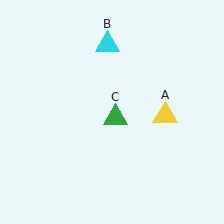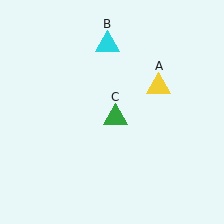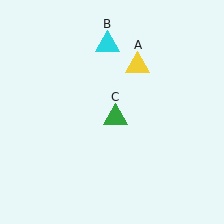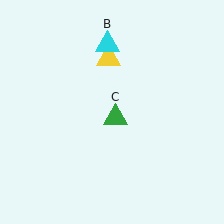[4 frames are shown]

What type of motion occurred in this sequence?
The yellow triangle (object A) rotated counterclockwise around the center of the scene.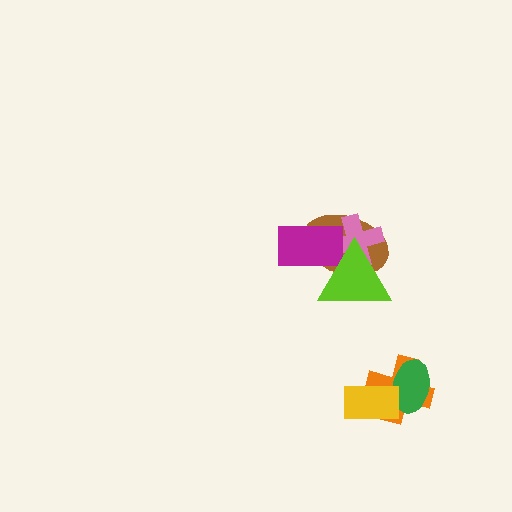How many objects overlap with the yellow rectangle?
2 objects overlap with the yellow rectangle.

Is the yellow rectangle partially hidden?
No, no other shape covers it.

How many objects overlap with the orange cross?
2 objects overlap with the orange cross.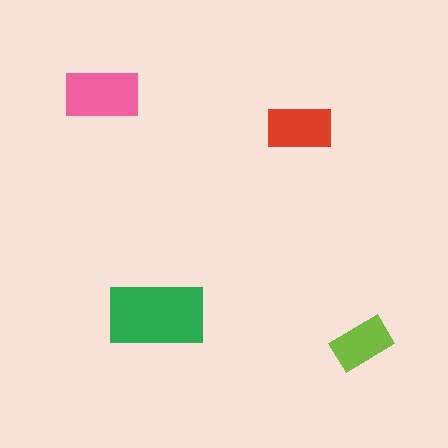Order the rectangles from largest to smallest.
the green one, the pink one, the red one, the lime one.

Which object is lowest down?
The lime rectangle is bottommost.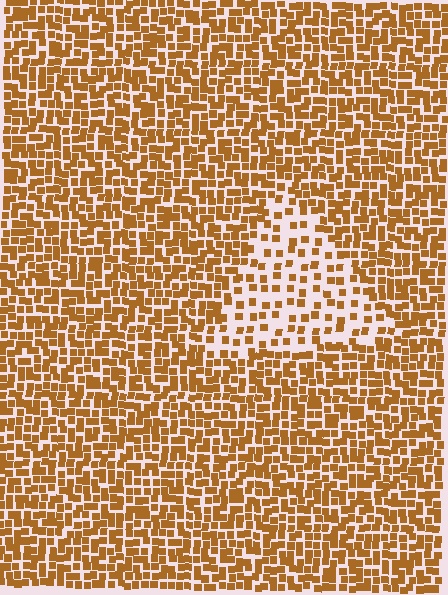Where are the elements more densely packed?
The elements are more densely packed outside the triangle boundary.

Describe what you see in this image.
The image contains small brown elements arranged at two different densities. A triangle-shaped region is visible where the elements are less densely packed than the surrounding area.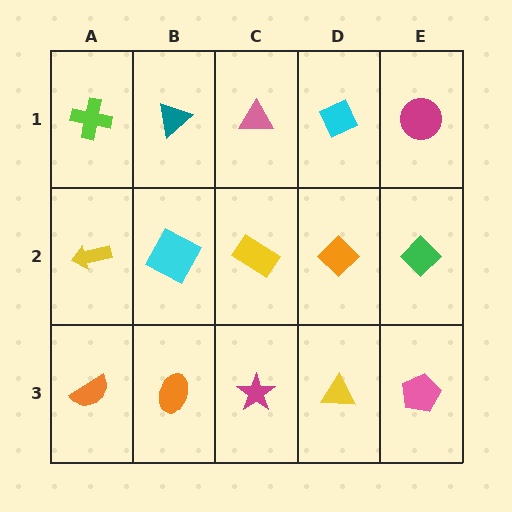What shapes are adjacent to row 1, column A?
A yellow arrow (row 2, column A), a teal triangle (row 1, column B).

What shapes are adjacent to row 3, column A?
A yellow arrow (row 2, column A), an orange ellipse (row 3, column B).